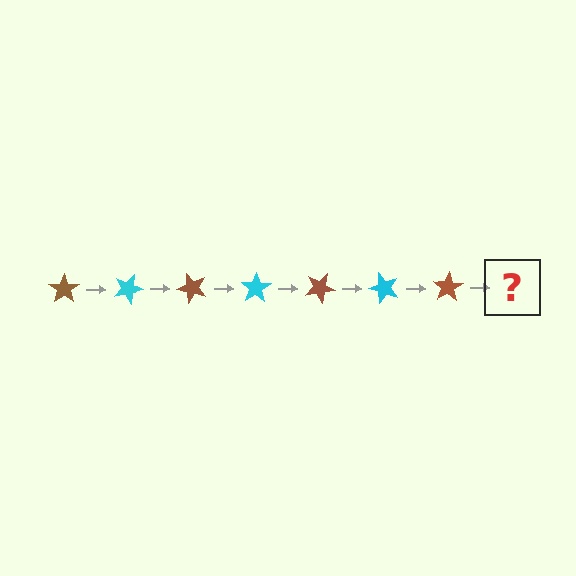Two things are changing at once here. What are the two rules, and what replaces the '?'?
The two rules are that it rotates 25 degrees each step and the color cycles through brown and cyan. The '?' should be a cyan star, rotated 175 degrees from the start.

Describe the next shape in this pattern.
It should be a cyan star, rotated 175 degrees from the start.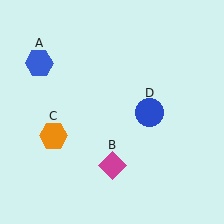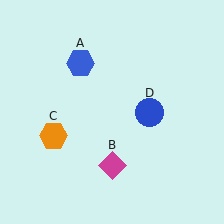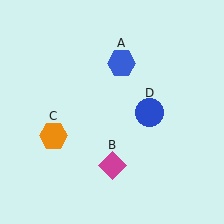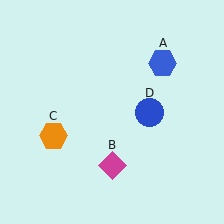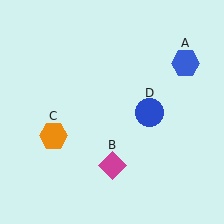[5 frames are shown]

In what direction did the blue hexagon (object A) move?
The blue hexagon (object A) moved right.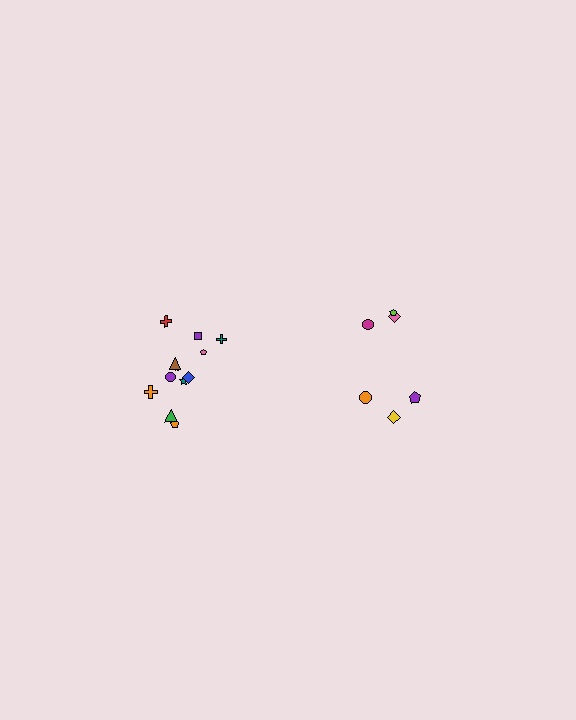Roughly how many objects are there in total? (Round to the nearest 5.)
Roughly 20 objects in total.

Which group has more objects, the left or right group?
The left group.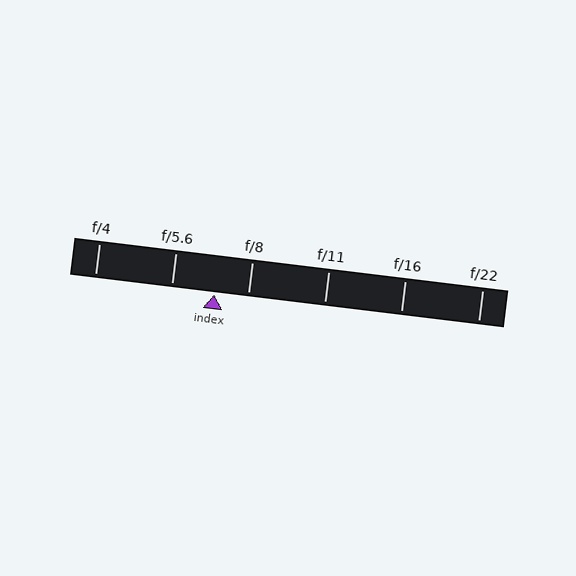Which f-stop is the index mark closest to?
The index mark is closest to f/8.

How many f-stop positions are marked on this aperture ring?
There are 6 f-stop positions marked.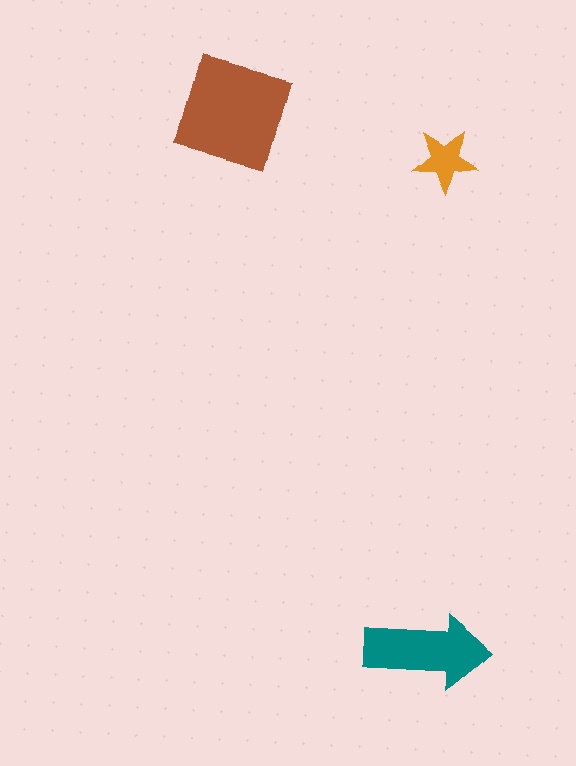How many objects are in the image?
There are 3 objects in the image.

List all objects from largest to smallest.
The brown square, the teal arrow, the orange star.